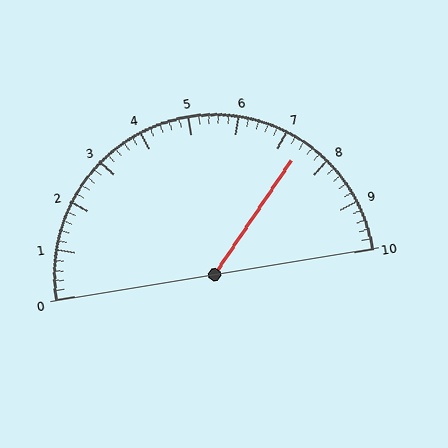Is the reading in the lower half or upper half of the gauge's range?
The reading is in the upper half of the range (0 to 10).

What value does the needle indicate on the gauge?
The needle indicates approximately 7.4.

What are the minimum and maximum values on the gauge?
The gauge ranges from 0 to 10.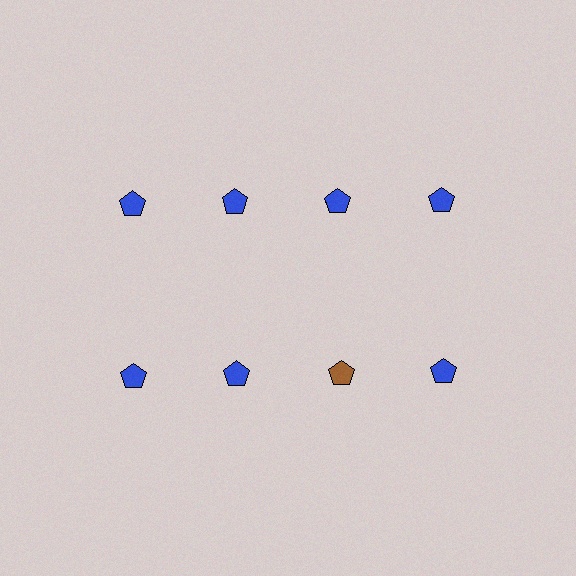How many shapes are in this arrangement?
There are 8 shapes arranged in a grid pattern.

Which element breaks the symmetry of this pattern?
The brown pentagon in the second row, center column breaks the symmetry. All other shapes are blue pentagons.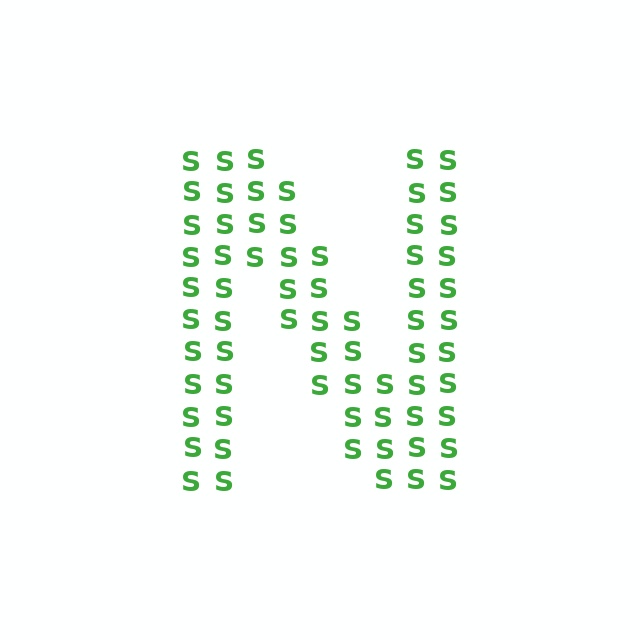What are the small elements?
The small elements are letter S's.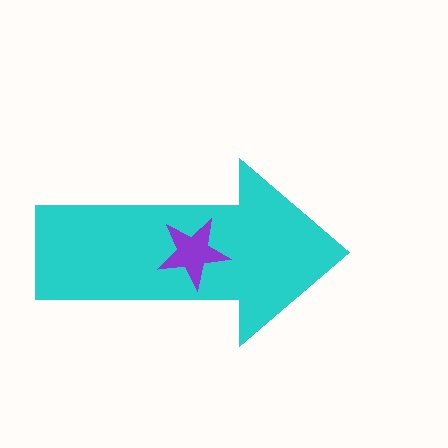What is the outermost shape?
The cyan arrow.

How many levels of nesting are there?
2.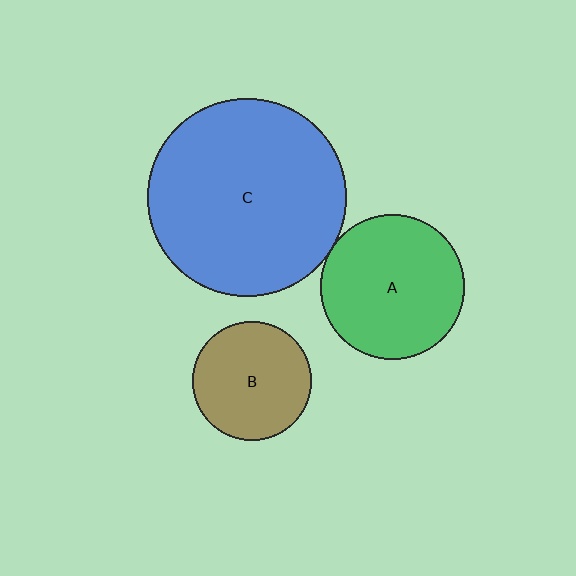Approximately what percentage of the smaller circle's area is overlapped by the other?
Approximately 5%.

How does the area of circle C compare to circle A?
Approximately 1.9 times.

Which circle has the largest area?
Circle C (blue).